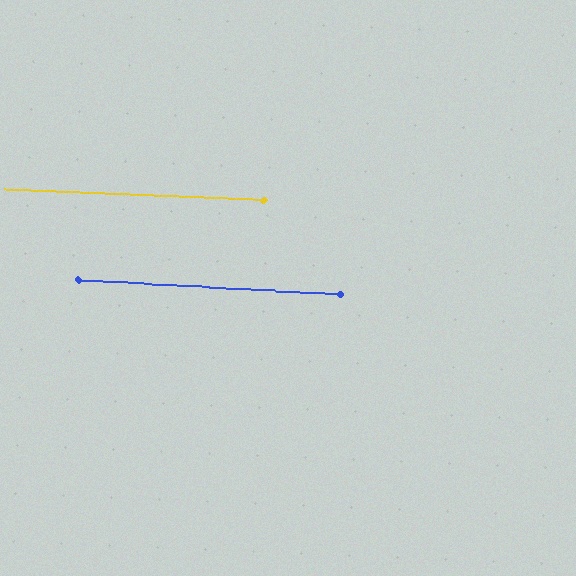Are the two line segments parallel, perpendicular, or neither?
Parallel — their directions differ by only 0.6°.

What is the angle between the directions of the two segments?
Approximately 1 degree.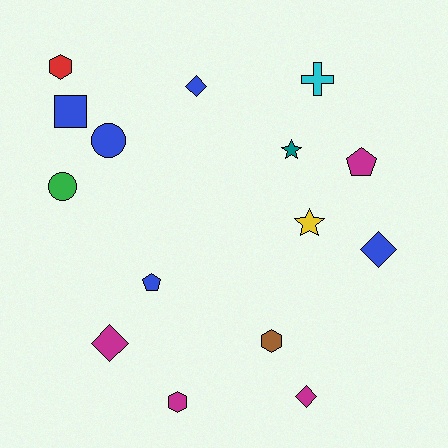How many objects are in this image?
There are 15 objects.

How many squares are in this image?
There is 1 square.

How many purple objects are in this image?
There are no purple objects.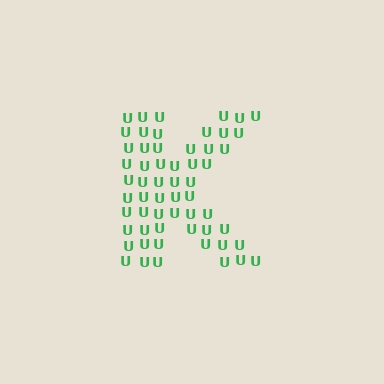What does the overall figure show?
The overall figure shows the letter K.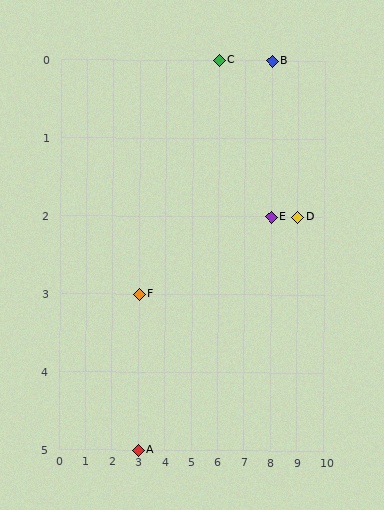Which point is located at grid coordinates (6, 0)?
Point C is at (6, 0).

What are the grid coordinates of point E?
Point E is at grid coordinates (8, 2).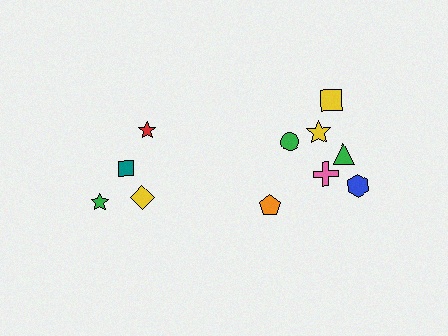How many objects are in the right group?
There are 7 objects.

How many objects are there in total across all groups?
There are 11 objects.